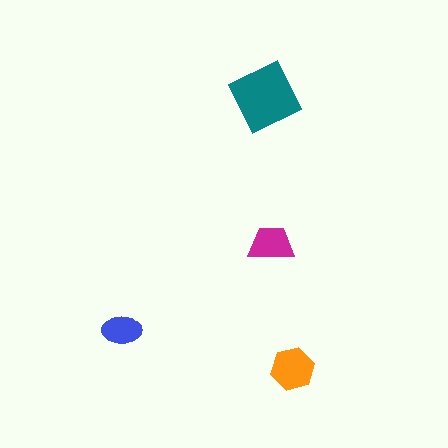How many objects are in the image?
There are 4 objects in the image.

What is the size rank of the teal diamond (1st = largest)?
1st.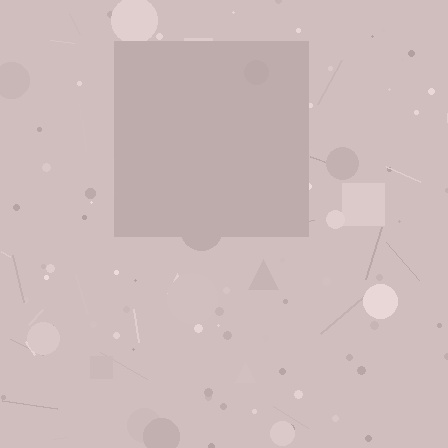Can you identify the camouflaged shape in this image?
The camouflaged shape is a square.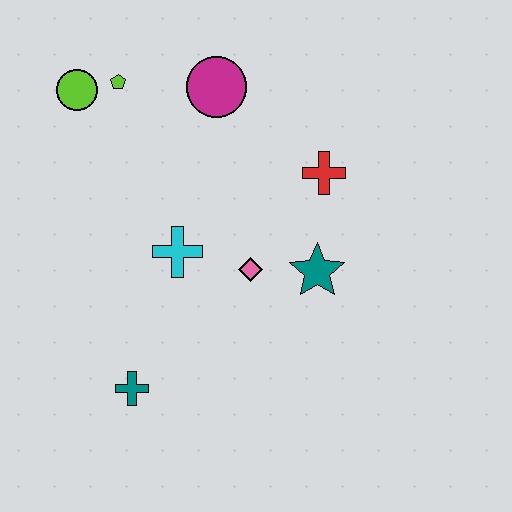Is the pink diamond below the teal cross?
No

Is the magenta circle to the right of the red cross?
No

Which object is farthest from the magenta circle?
The teal cross is farthest from the magenta circle.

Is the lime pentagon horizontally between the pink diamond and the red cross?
No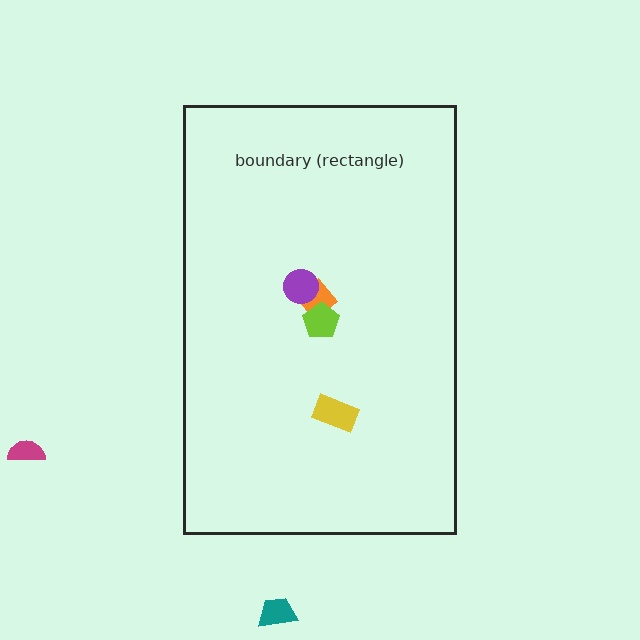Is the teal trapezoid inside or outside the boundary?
Outside.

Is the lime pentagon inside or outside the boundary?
Inside.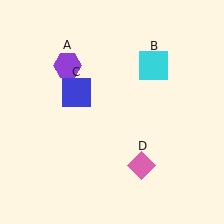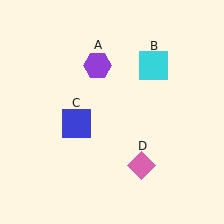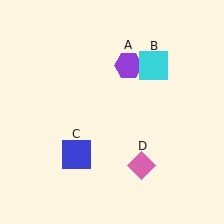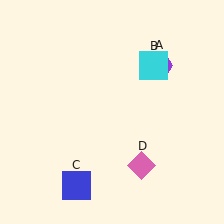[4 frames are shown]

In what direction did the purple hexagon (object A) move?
The purple hexagon (object A) moved right.